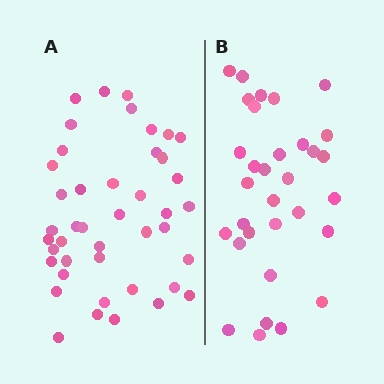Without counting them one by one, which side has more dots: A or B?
Region A (the left region) has more dots.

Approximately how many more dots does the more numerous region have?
Region A has roughly 12 or so more dots than region B.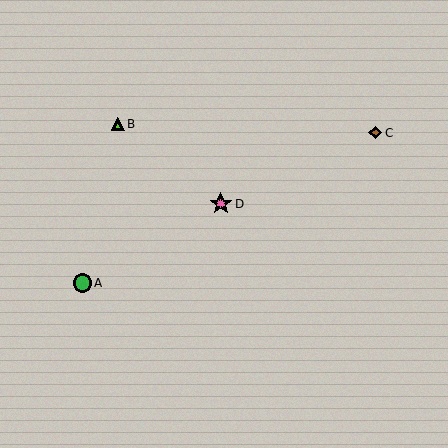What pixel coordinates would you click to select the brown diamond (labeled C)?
Click at (375, 133) to select the brown diamond C.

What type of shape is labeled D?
Shape D is a pink star.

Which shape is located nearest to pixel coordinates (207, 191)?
The pink star (labeled D) at (221, 204) is nearest to that location.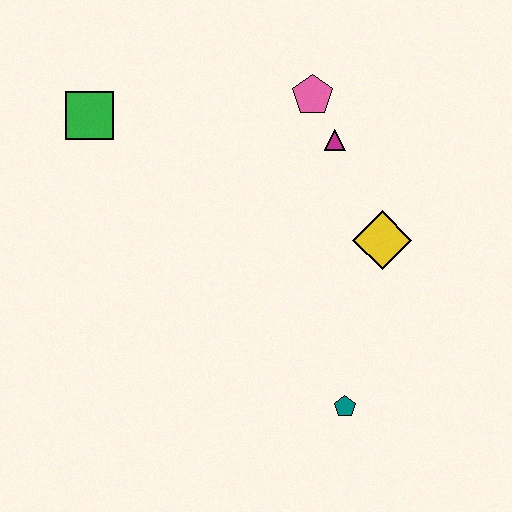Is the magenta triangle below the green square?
Yes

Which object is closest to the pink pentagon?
The magenta triangle is closest to the pink pentagon.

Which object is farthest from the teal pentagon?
The green square is farthest from the teal pentagon.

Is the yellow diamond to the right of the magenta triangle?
Yes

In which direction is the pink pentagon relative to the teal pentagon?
The pink pentagon is above the teal pentagon.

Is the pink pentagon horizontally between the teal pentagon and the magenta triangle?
No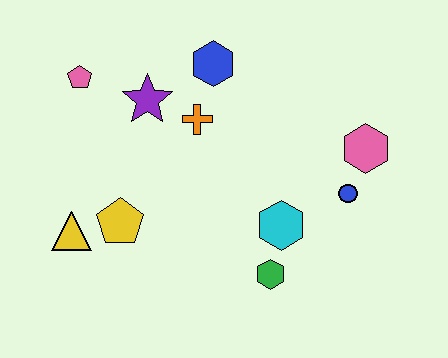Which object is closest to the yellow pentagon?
The yellow triangle is closest to the yellow pentagon.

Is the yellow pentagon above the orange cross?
No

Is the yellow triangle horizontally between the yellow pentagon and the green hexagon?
No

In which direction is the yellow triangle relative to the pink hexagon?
The yellow triangle is to the left of the pink hexagon.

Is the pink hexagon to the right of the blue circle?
Yes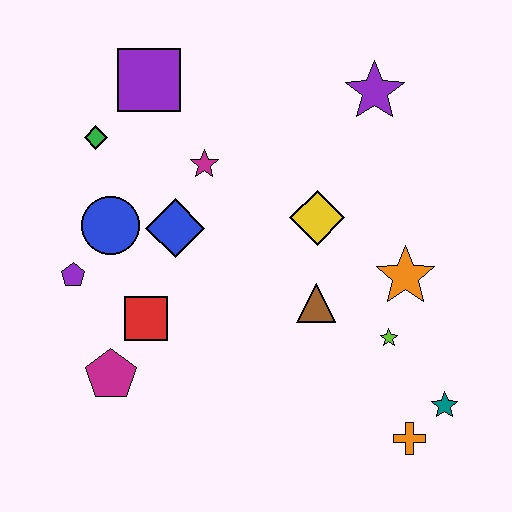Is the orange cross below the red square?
Yes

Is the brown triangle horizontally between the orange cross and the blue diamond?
Yes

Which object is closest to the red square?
The magenta pentagon is closest to the red square.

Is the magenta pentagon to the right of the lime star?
No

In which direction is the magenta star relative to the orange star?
The magenta star is to the left of the orange star.